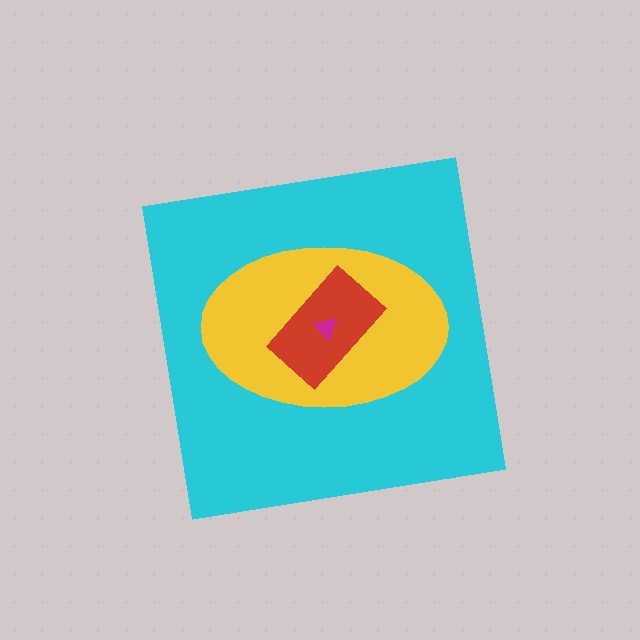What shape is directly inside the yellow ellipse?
The red rectangle.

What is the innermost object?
The magenta triangle.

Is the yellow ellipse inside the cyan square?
Yes.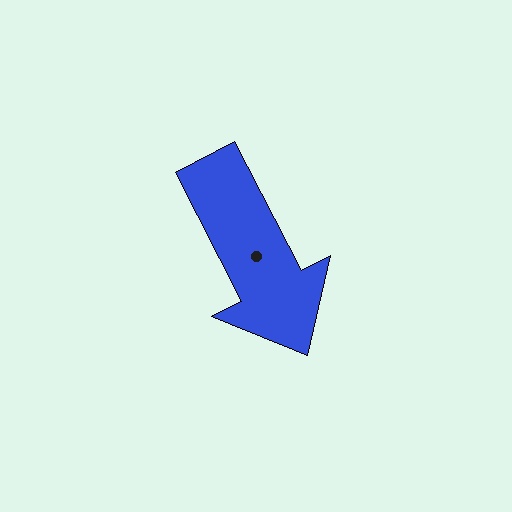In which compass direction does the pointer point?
Southeast.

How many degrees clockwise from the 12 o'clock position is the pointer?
Approximately 153 degrees.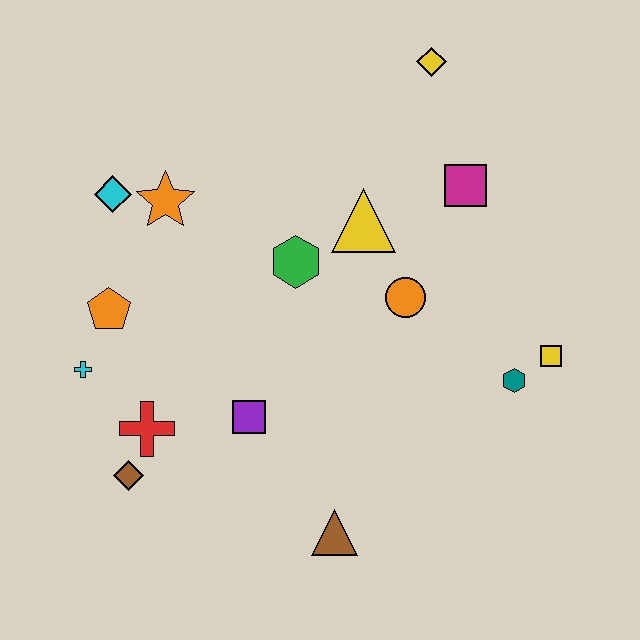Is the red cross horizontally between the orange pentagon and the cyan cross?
No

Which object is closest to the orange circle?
The yellow triangle is closest to the orange circle.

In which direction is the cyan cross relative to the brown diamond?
The cyan cross is above the brown diamond.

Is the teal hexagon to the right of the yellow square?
No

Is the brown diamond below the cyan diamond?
Yes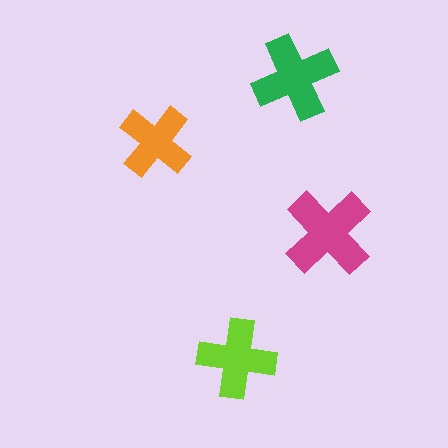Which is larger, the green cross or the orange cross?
The green one.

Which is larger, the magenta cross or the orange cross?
The magenta one.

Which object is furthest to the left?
The orange cross is leftmost.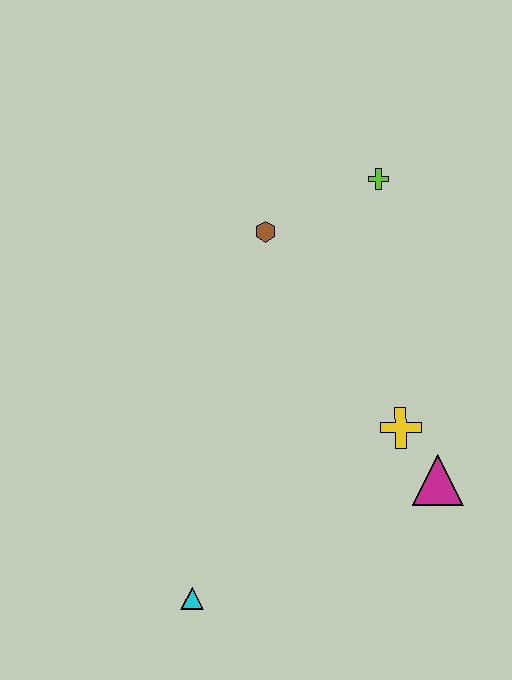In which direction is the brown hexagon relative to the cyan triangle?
The brown hexagon is above the cyan triangle.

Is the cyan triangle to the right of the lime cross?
No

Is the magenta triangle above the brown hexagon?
No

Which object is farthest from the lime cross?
The cyan triangle is farthest from the lime cross.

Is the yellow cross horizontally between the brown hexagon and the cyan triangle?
No